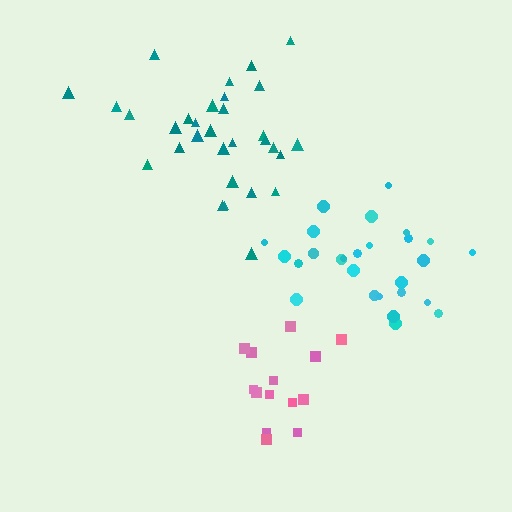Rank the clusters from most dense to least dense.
pink, cyan, teal.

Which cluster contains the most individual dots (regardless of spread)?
Teal (31).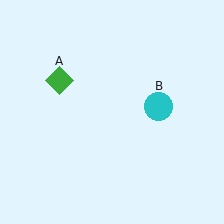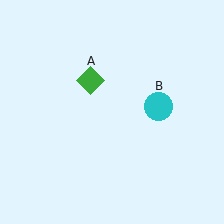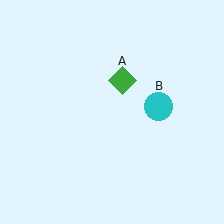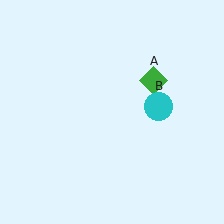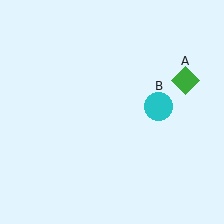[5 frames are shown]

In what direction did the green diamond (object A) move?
The green diamond (object A) moved right.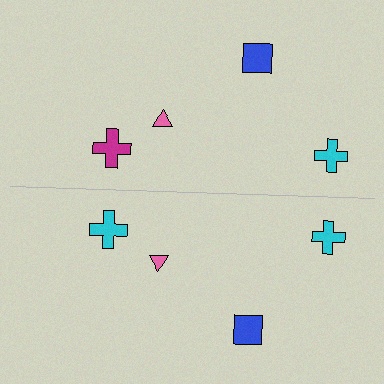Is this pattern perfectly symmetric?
No, the pattern is not perfectly symmetric. The cyan cross on the bottom side breaks the symmetry — its mirror counterpart is magenta.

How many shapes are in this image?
There are 8 shapes in this image.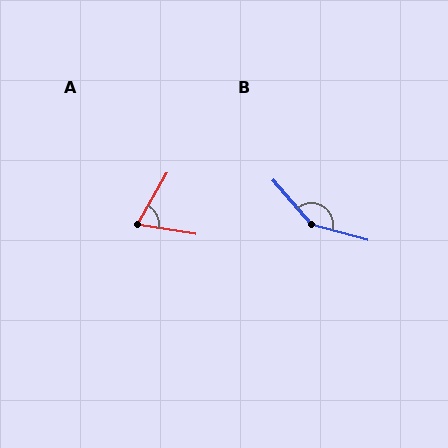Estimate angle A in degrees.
Approximately 69 degrees.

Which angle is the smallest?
A, at approximately 69 degrees.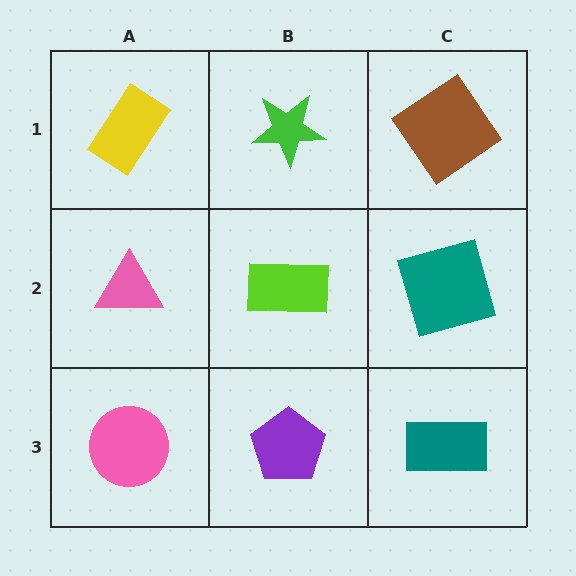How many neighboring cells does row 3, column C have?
2.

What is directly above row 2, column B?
A green star.